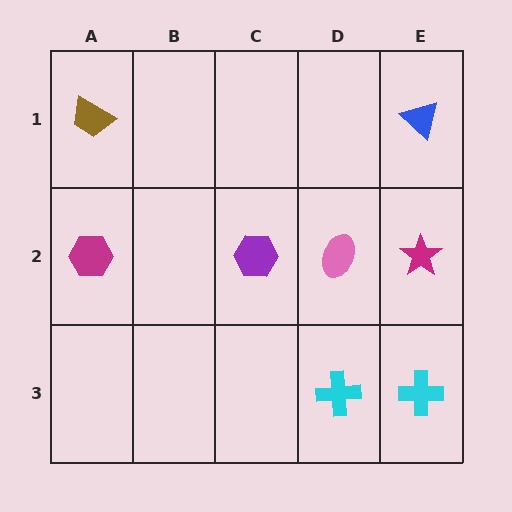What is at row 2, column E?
A magenta star.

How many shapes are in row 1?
2 shapes.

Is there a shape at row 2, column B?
No, that cell is empty.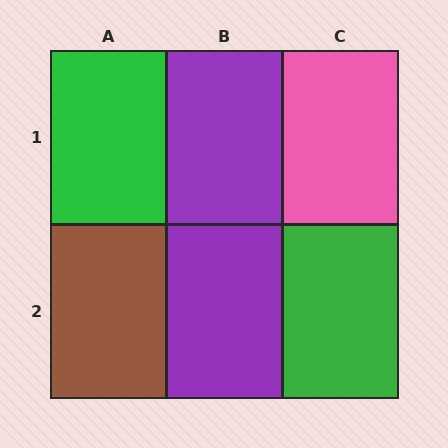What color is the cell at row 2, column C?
Green.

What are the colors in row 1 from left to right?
Green, purple, pink.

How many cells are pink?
1 cell is pink.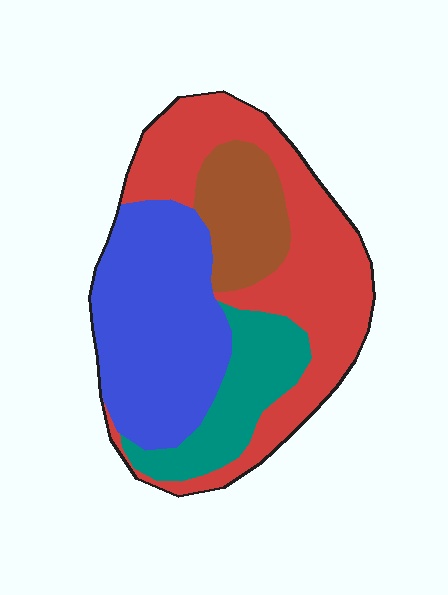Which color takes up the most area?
Red, at roughly 40%.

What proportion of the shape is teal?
Teal takes up about one sixth (1/6) of the shape.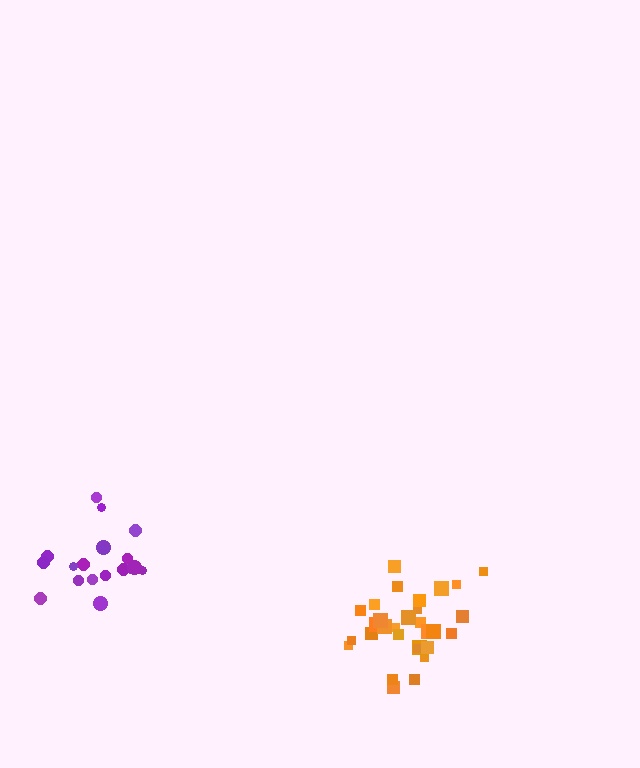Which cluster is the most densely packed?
Orange.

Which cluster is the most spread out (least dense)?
Purple.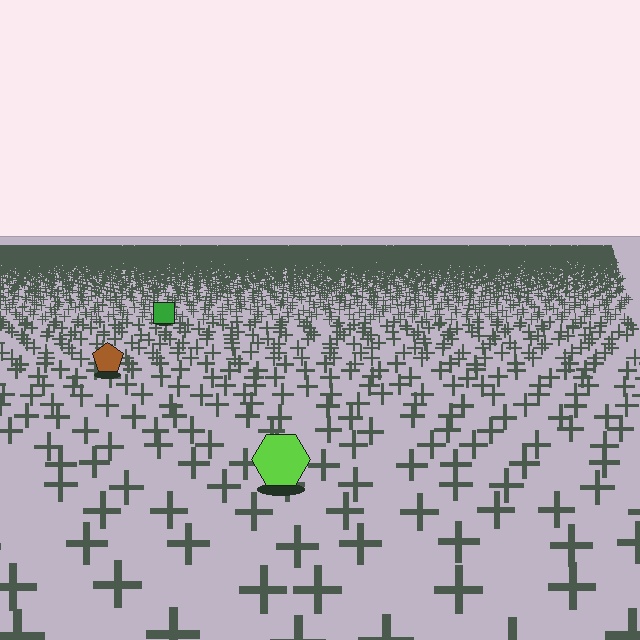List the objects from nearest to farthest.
From nearest to farthest: the lime hexagon, the brown pentagon, the green square.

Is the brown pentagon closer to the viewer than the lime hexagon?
No. The lime hexagon is closer — you can tell from the texture gradient: the ground texture is coarser near it.